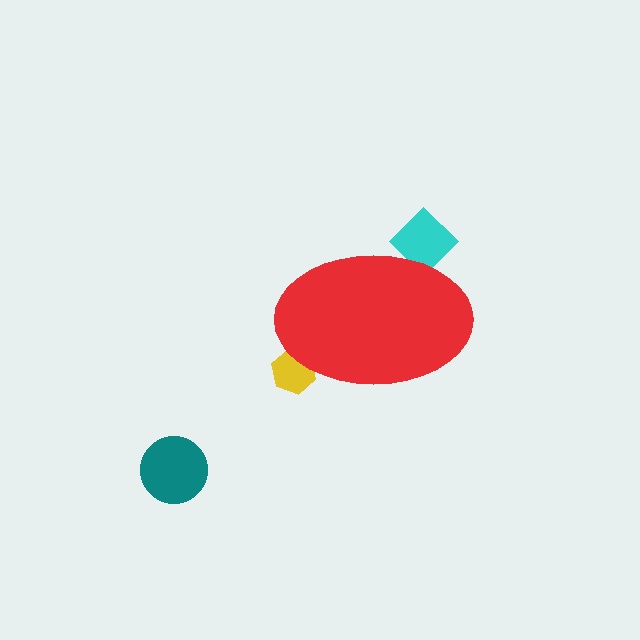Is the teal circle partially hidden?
No, the teal circle is fully visible.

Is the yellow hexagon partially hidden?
Yes, the yellow hexagon is partially hidden behind the red ellipse.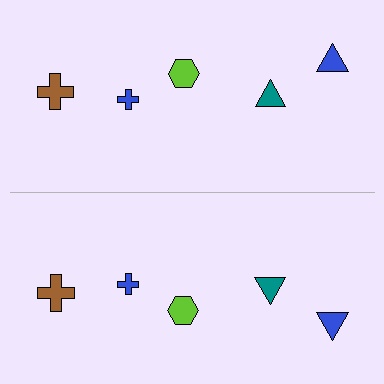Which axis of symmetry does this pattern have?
The pattern has a horizontal axis of symmetry running through the center of the image.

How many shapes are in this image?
There are 10 shapes in this image.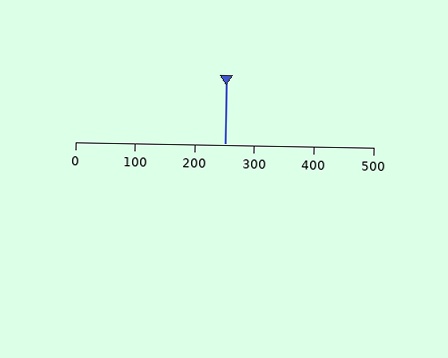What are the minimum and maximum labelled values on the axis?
The axis runs from 0 to 500.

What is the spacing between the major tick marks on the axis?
The major ticks are spaced 100 apart.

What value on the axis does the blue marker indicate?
The marker indicates approximately 250.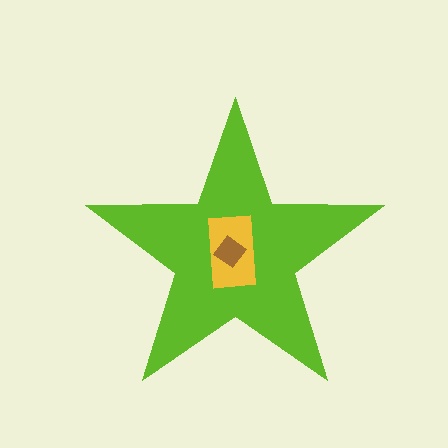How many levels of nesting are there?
3.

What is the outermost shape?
The lime star.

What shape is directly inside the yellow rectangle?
The brown diamond.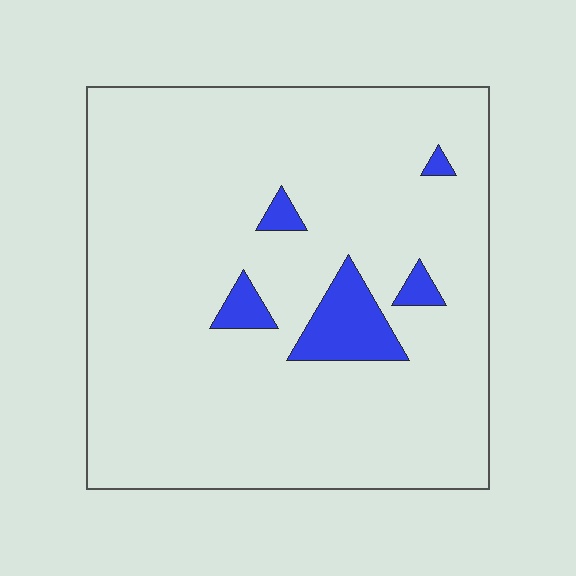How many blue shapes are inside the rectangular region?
5.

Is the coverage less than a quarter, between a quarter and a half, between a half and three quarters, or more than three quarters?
Less than a quarter.